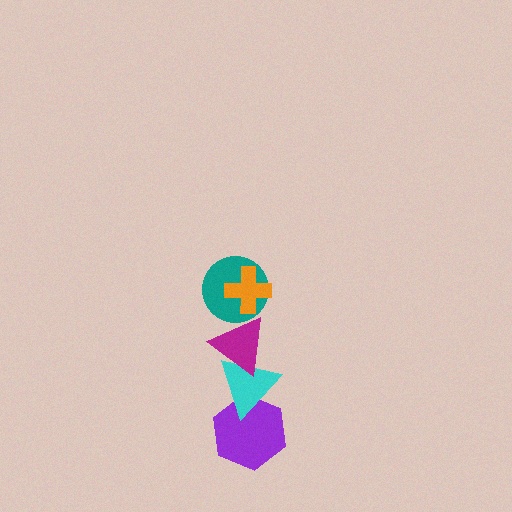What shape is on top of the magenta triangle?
The teal circle is on top of the magenta triangle.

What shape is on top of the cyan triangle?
The magenta triangle is on top of the cyan triangle.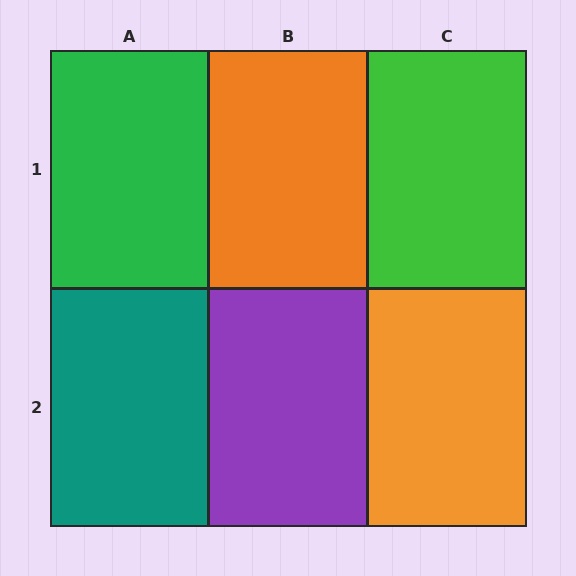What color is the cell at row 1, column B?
Orange.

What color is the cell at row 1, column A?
Green.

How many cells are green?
2 cells are green.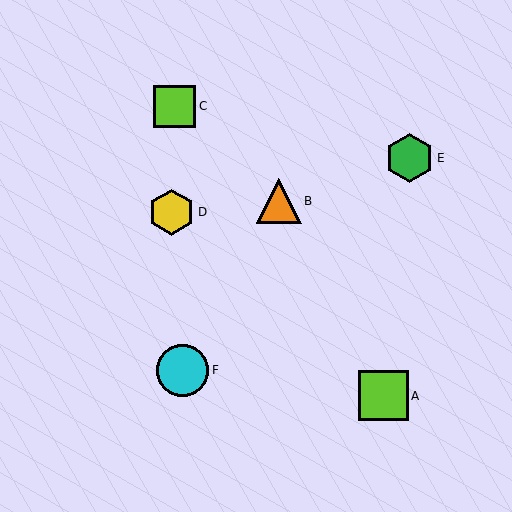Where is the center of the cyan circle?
The center of the cyan circle is at (182, 370).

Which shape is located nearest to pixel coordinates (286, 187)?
The orange triangle (labeled B) at (279, 201) is nearest to that location.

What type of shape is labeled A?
Shape A is a lime square.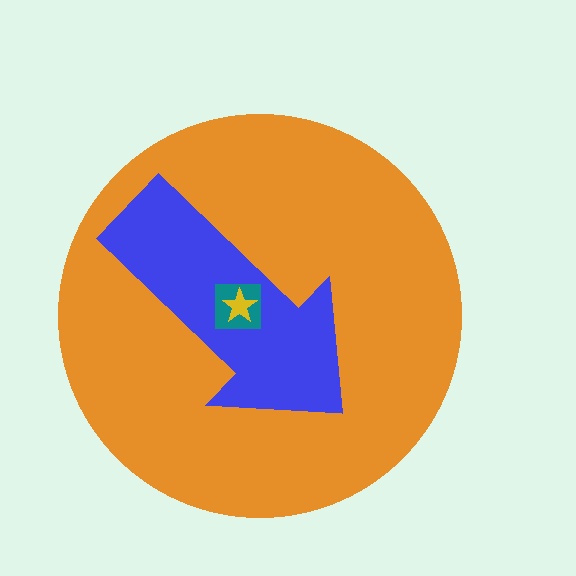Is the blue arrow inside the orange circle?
Yes.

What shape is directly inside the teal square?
The yellow star.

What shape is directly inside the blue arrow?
The teal square.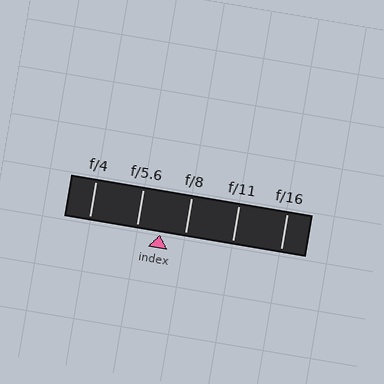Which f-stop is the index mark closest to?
The index mark is closest to f/8.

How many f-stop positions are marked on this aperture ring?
There are 5 f-stop positions marked.